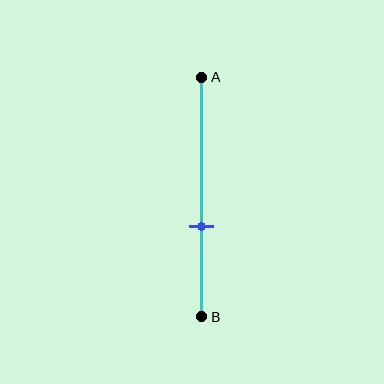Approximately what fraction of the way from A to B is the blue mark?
The blue mark is approximately 60% of the way from A to B.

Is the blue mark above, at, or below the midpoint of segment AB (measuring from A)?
The blue mark is below the midpoint of segment AB.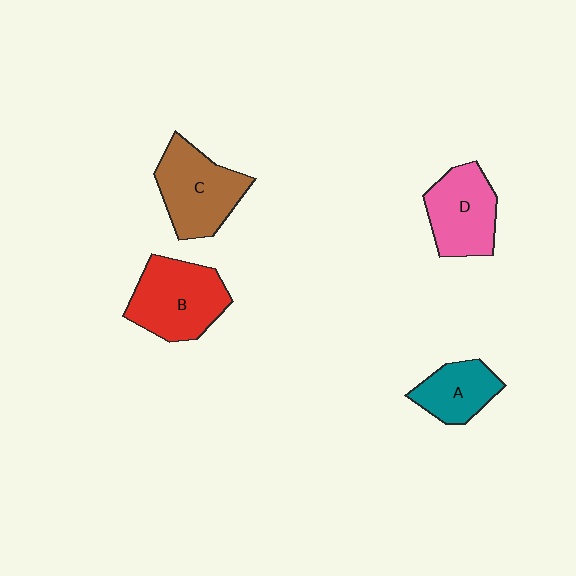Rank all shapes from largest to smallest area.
From largest to smallest: B (red), C (brown), D (pink), A (teal).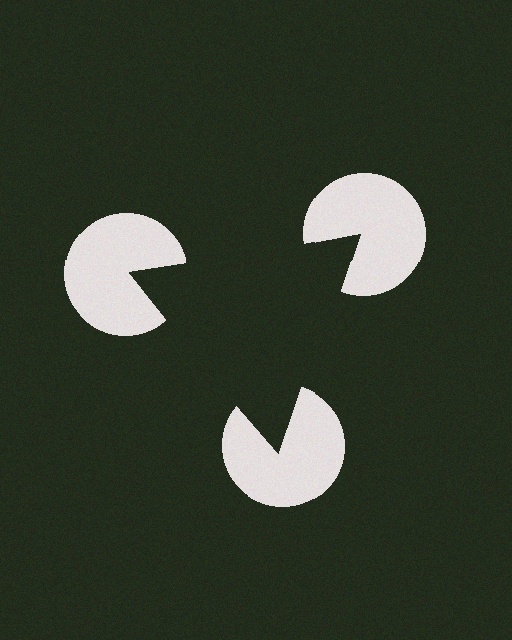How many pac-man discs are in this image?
There are 3 — one at each vertex of the illusory triangle.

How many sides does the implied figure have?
3 sides.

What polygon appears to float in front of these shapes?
An illusory triangle — its edges are inferred from the aligned wedge cuts in the pac-man discs, not physically drawn.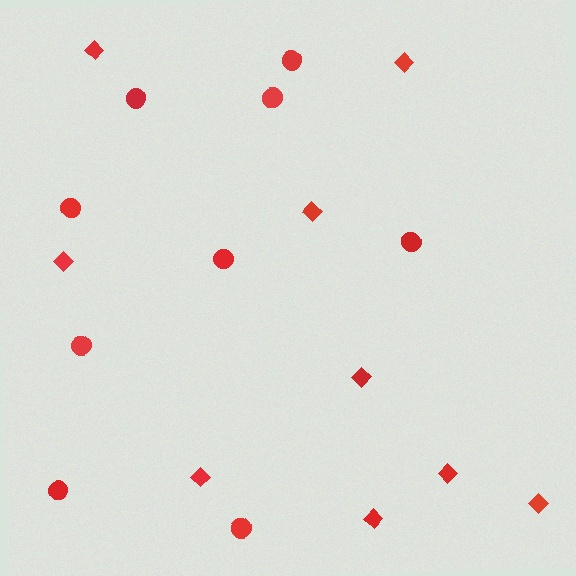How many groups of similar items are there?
There are 2 groups: one group of diamonds (9) and one group of circles (9).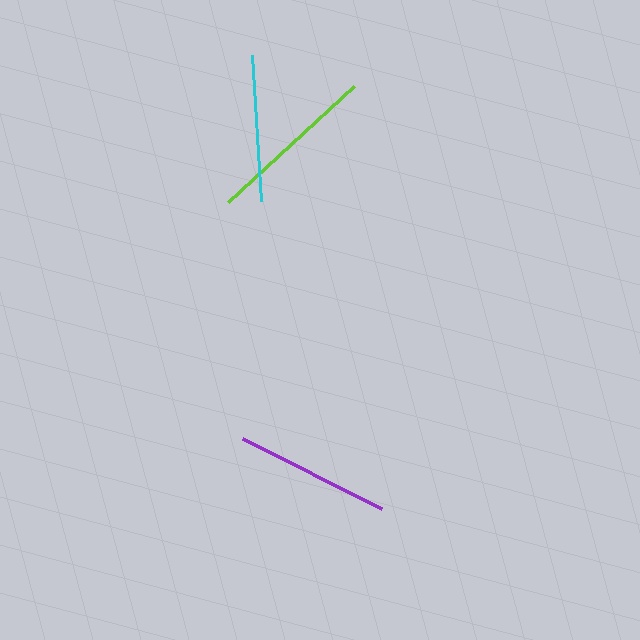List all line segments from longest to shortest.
From longest to shortest: lime, purple, cyan.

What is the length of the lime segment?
The lime segment is approximately 172 pixels long.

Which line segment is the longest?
The lime line is the longest at approximately 172 pixels.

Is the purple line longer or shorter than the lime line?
The lime line is longer than the purple line.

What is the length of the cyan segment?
The cyan segment is approximately 146 pixels long.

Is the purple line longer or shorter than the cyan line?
The purple line is longer than the cyan line.